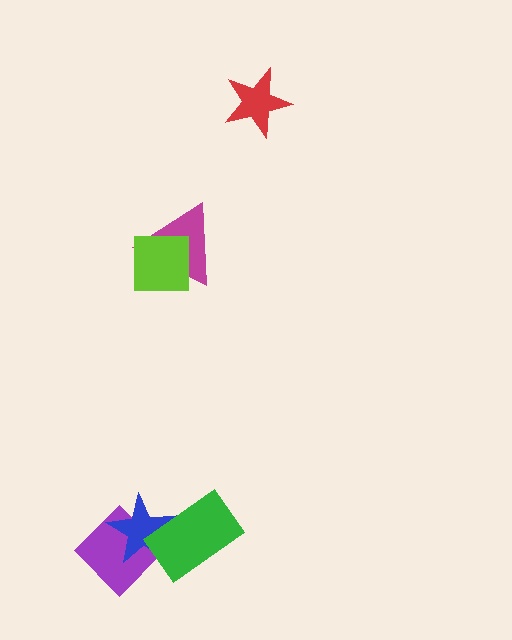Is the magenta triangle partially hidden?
Yes, it is partially covered by another shape.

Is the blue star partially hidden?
Yes, it is partially covered by another shape.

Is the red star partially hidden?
No, no other shape covers it.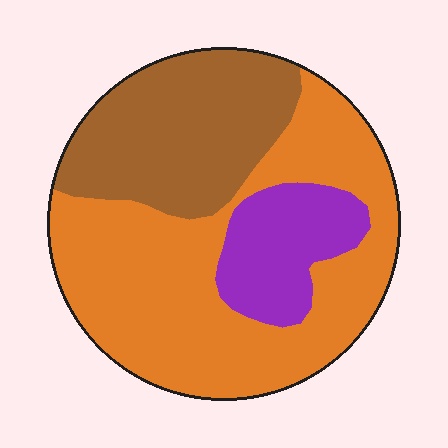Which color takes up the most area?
Orange, at roughly 55%.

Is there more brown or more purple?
Brown.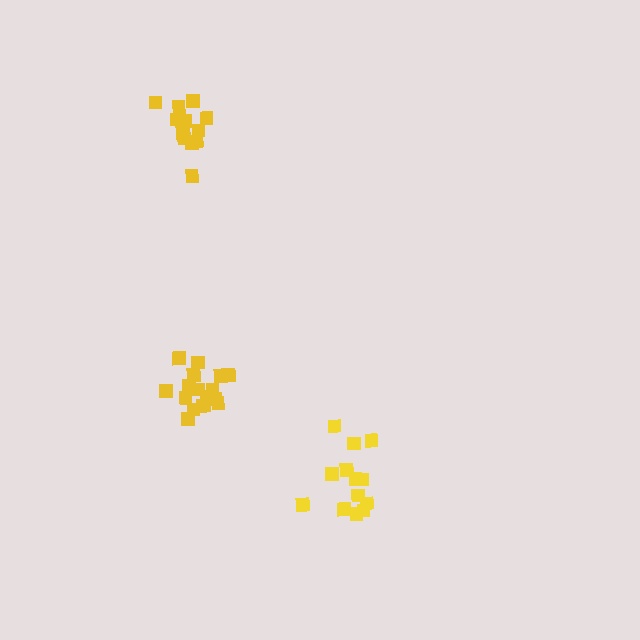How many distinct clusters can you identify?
There are 3 distinct clusters.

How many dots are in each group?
Group 1: 13 dots, Group 2: 13 dots, Group 3: 16 dots (42 total).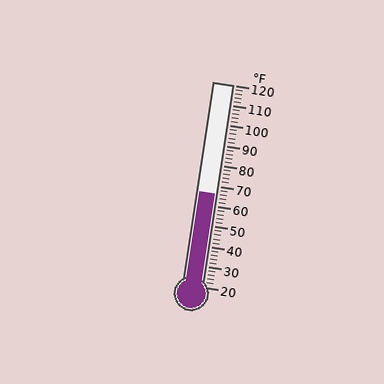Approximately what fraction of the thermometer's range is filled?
The thermometer is filled to approximately 45% of its range.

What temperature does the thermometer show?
The thermometer shows approximately 66°F.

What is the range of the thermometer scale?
The thermometer scale ranges from 20°F to 120°F.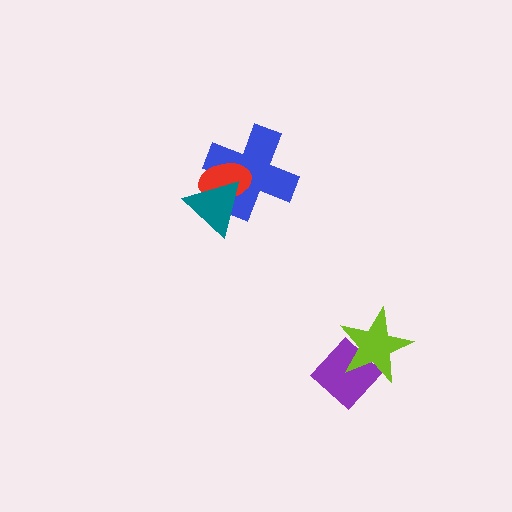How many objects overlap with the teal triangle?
2 objects overlap with the teal triangle.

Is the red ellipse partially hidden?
Yes, it is partially covered by another shape.